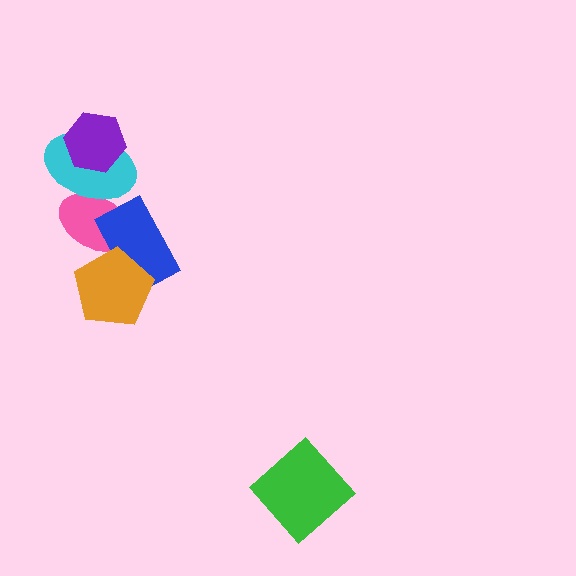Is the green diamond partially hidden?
No, no other shape covers it.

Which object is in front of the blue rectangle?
The orange pentagon is in front of the blue rectangle.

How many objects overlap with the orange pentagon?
2 objects overlap with the orange pentagon.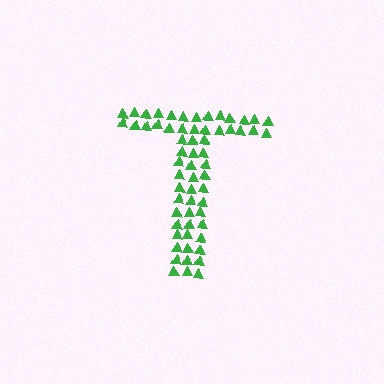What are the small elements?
The small elements are triangles.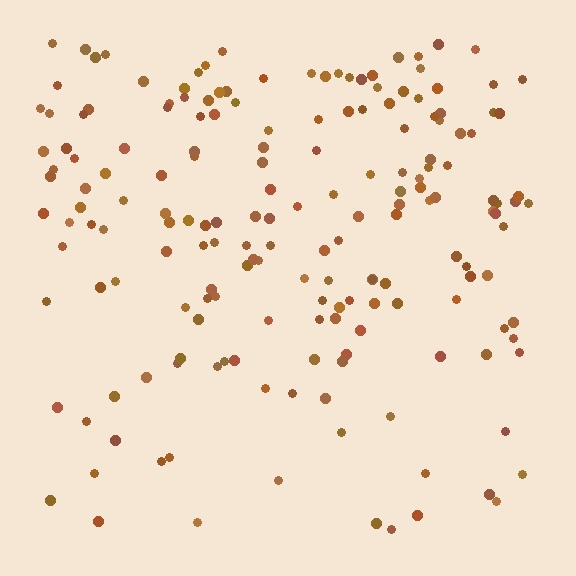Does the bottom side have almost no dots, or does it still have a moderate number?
Still a moderate number, just noticeably fewer than the top.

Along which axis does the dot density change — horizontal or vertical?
Vertical.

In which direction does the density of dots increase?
From bottom to top, with the top side densest.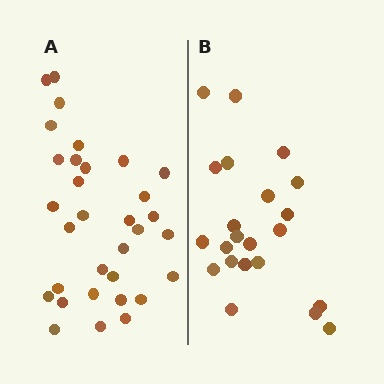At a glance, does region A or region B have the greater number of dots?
Region A (the left region) has more dots.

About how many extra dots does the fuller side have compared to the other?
Region A has roughly 10 or so more dots than region B.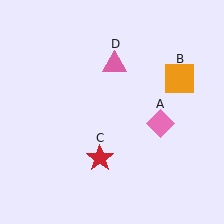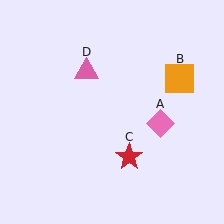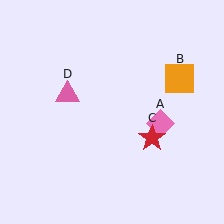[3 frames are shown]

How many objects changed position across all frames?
2 objects changed position: red star (object C), pink triangle (object D).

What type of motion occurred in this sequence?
The red star (object C), pink triangle (object D) rotated counterclockwise around the center of the scene.